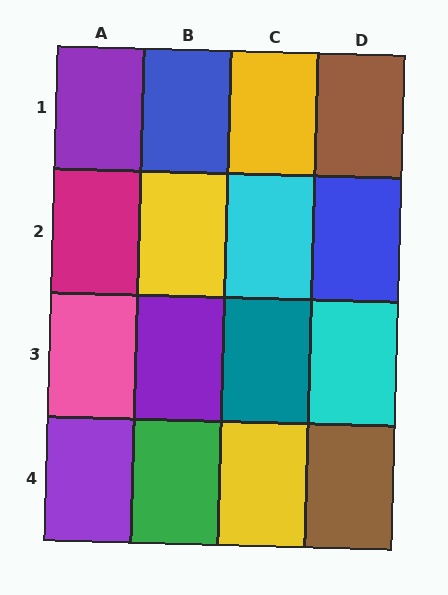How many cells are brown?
2 cells are brown.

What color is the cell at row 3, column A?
Pink.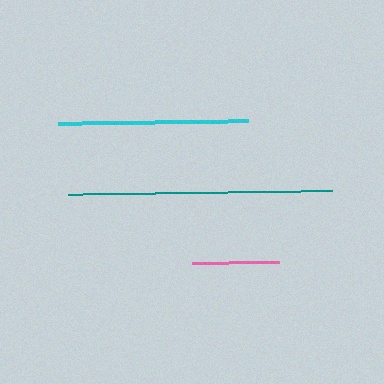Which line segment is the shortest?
The pink line is the shortest at approximately 87 pixels.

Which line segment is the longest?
The teal line is the longest at approximately 264 pixels.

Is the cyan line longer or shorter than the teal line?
The teal line is longer than the cyan line.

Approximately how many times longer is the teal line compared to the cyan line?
The teal line is approximately 1.4 times the length of the cyan line.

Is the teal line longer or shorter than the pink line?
The teal line is longer than the pink line.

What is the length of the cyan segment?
The cyan segment is approximately 190 pixels long.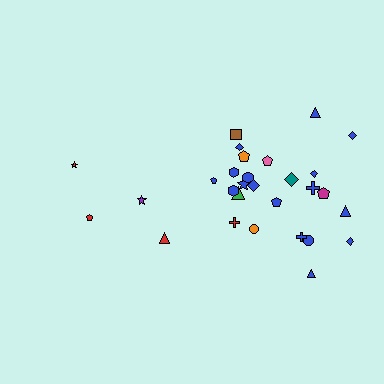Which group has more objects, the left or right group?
The right group.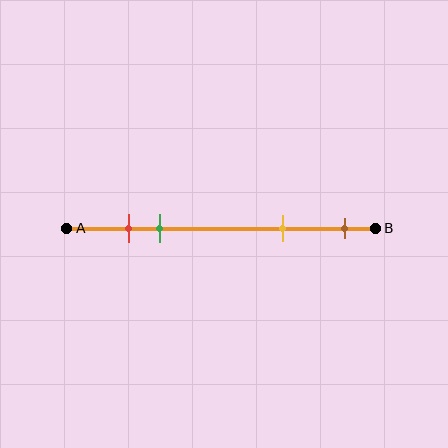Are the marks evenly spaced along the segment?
No, the marks are not evenly spaced.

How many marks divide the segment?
There are 4 marks dividing the segment.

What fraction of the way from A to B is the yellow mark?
The yellow mark is approximately 70% (0.7) of the way from A to B.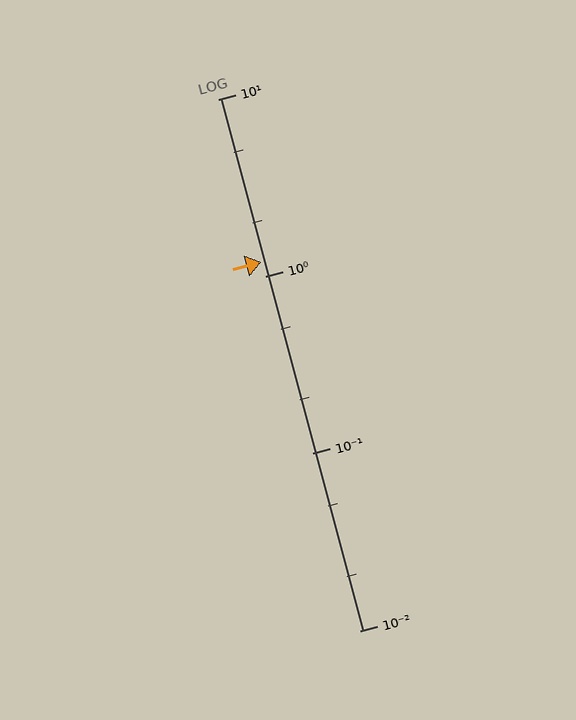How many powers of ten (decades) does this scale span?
The scale spans 3 decades, from 0.01 to 10.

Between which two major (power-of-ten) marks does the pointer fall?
The pointer is between 1 and 10.